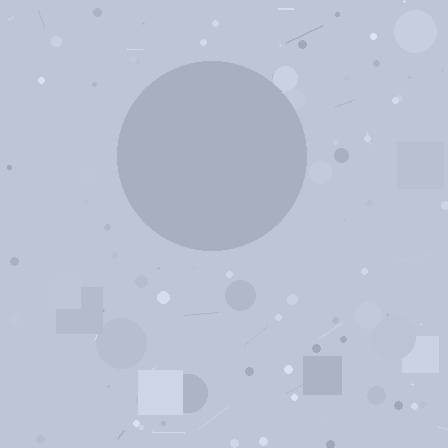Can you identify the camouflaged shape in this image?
The camouflaged shape is a circle.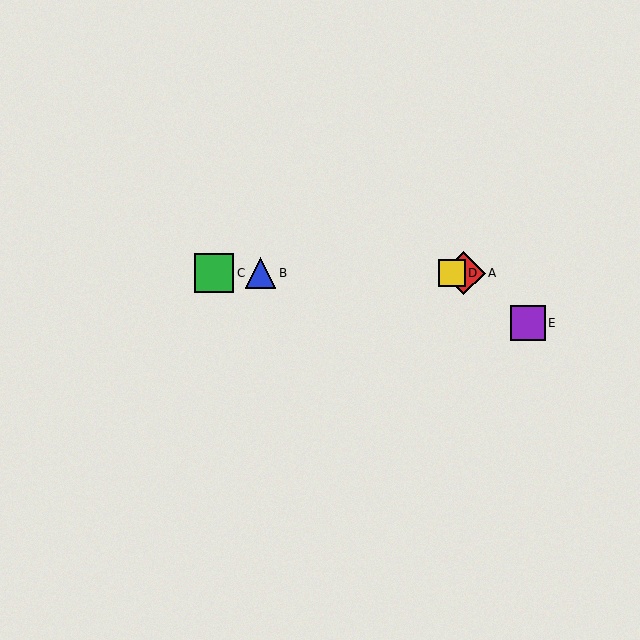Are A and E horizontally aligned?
No, A is at y≈273 and E is at y≈323.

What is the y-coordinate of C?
Object C is at y≈273.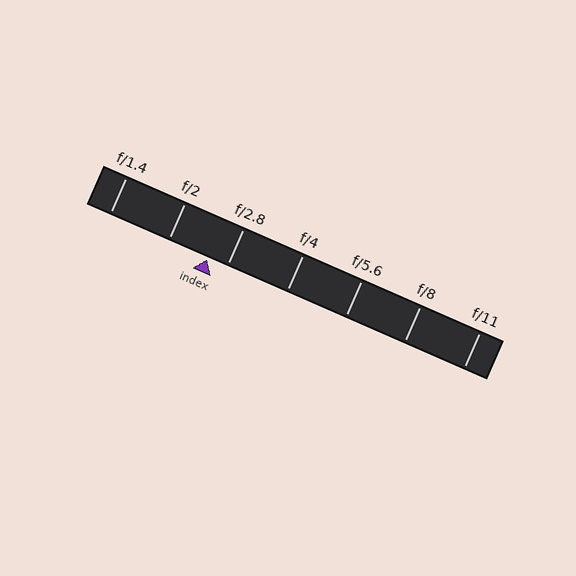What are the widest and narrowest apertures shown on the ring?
The widest aperture shown is f/1.4 and the narrowest is f/11.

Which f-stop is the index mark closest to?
The index mark is closest to f/2.8.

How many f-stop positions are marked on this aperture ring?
There are 7 f-stop positions marked.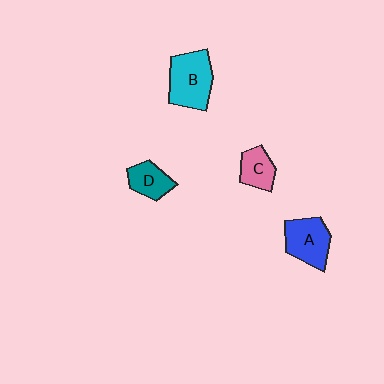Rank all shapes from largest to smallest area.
From largest to smallest: B (cyan), A (blue), D (teal), C (pink).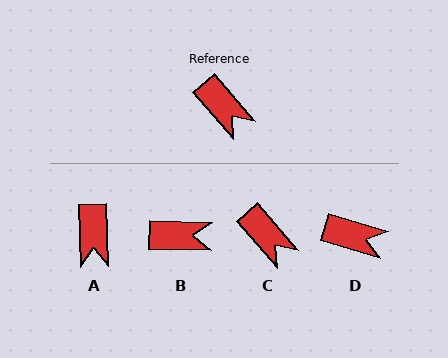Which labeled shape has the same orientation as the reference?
C.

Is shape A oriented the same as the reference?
No, it is off by about 39 degrees.